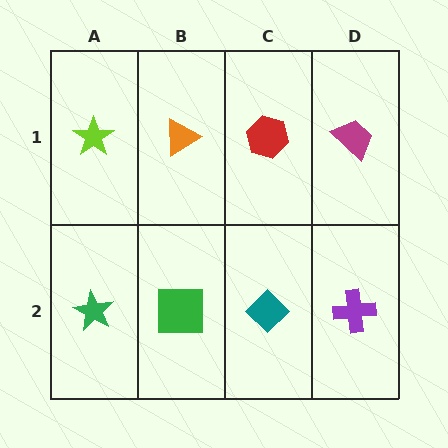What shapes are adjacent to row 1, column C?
A teal diamond (row 2, column C), an orange triangle (row 1, column B), a magenta trapezoid (row 1, column D).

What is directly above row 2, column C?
A red hexagon.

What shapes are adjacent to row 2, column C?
A red hexagon (row 1, column C), a green square (row 2, column B), a purple cross (row 2, column D).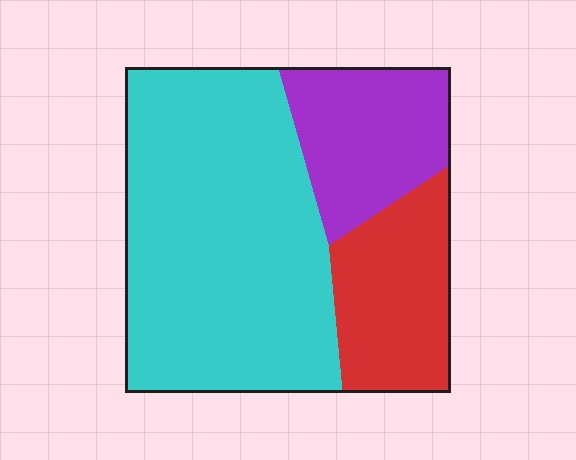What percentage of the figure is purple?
Purple covers 20% of the figure.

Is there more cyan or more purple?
Cyan.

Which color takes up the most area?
Cyan, at roughly 60%.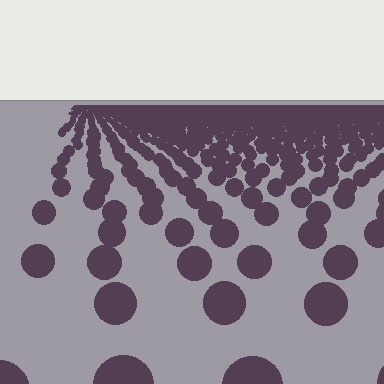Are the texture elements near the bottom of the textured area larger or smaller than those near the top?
Larger. Near the bottom, elements are closer to the viewer and appear at a bigger on-screen size.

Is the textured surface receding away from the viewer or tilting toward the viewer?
The surface is receding away from the viewer. Texture elements get smaller and denser toward the top.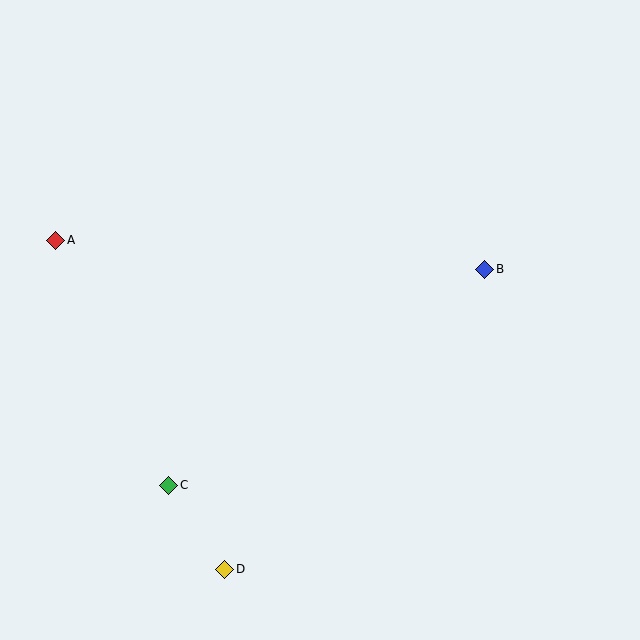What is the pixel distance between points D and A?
The distance between D and A is 370 pixels.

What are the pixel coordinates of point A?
Point A is at (56, 240).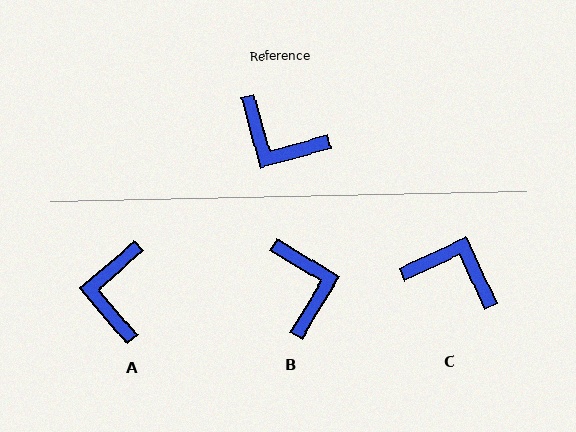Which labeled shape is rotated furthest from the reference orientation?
C, about 171 degrees away.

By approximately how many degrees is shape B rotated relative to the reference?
Approximately 134 degrees counter-clockwise.